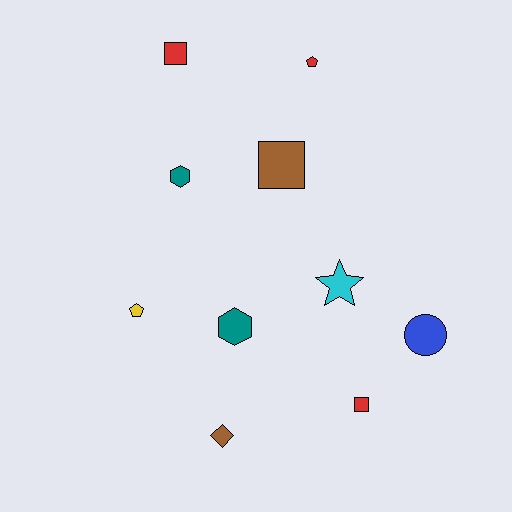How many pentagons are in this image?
There are 2 pentagons.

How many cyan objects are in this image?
There is 1 cyan object.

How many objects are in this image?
There are 10 objects.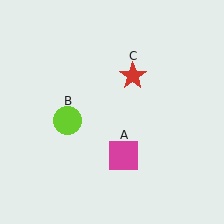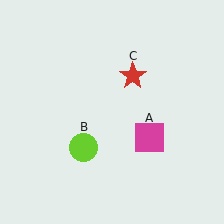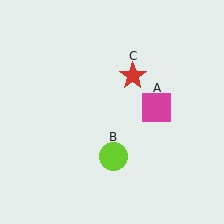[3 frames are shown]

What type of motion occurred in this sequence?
The magenta square (object A), lime circle (object B) rotated counterclockwise around the center of the scene.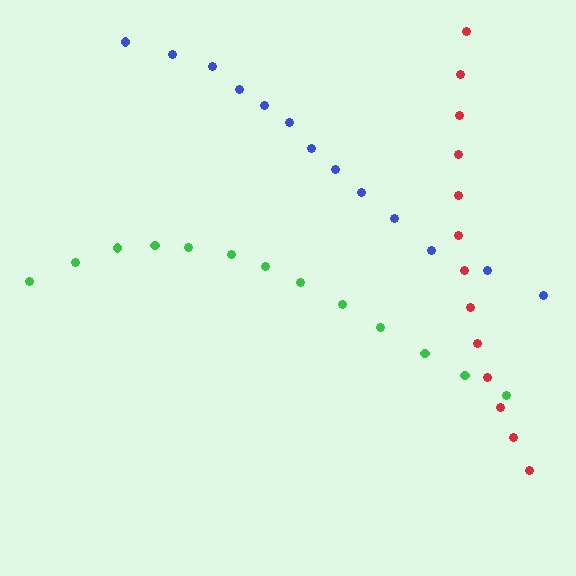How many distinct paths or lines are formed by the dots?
There are 3 distinct paths.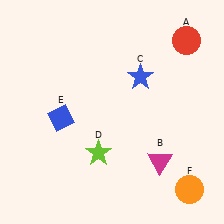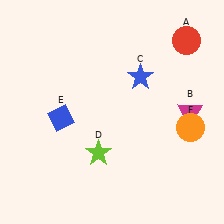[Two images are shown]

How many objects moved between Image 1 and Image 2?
2 objects moved between the two images.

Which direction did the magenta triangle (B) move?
The magenta triangle (B) moved up.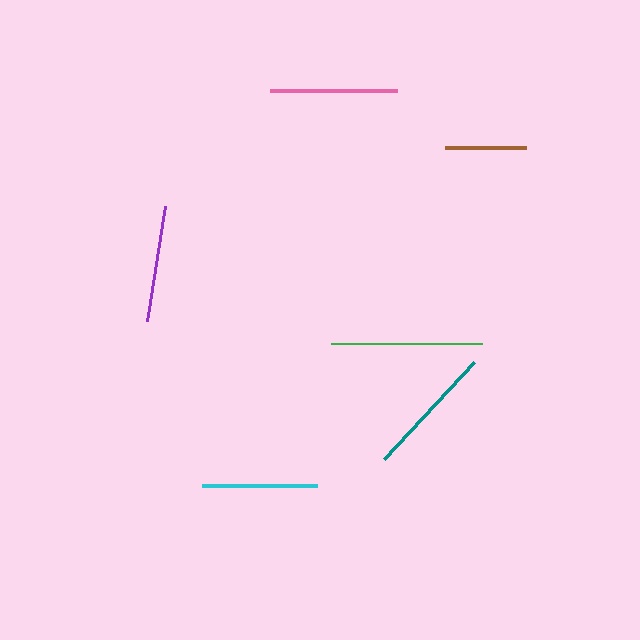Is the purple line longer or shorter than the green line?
The green line is longer than the purple line.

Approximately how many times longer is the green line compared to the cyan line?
The green line is approximately 1.3 times the length of the cyan line.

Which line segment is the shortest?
The brown line is the shortest at approximately 81 pixels.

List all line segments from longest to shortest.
From longest to shortest: green, teal, pink, purple, cyan, brown.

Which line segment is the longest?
The green line is the longest at approximately 151 pixels.